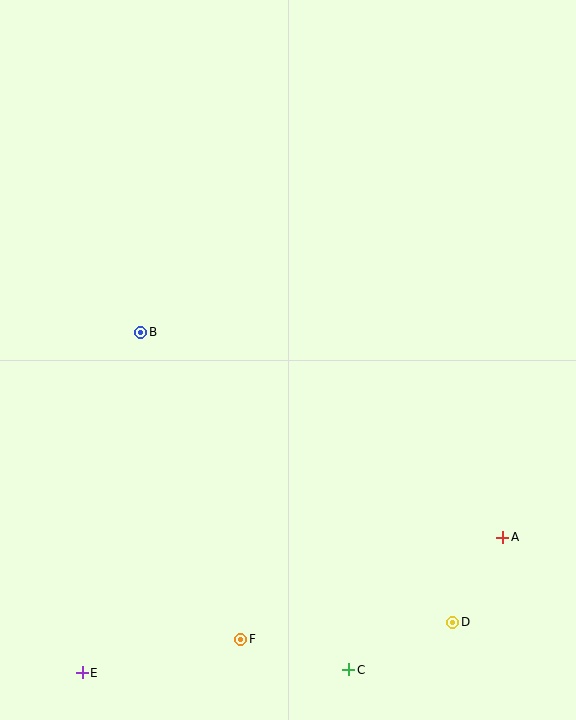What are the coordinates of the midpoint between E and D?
The midpoint between E and D is at (268, 648).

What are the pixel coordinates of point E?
Point E is at (82, 673).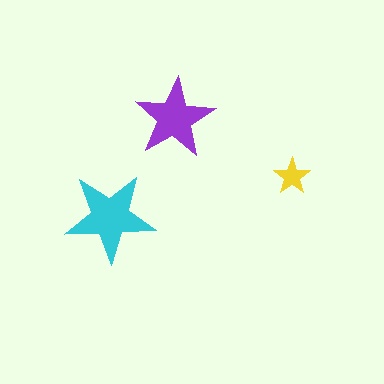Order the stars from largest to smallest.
the cyan one, the purple one, the yellow one.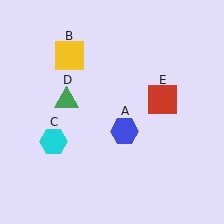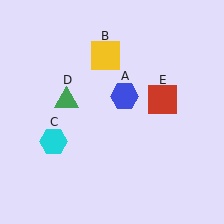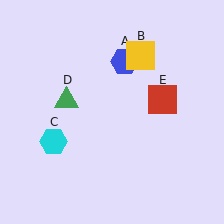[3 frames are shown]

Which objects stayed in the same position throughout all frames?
Cyan hexagon (object C) and green triangle (object D) and red square (object E) remained stationary.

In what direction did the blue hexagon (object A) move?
The blue hexagon (object A) moved up.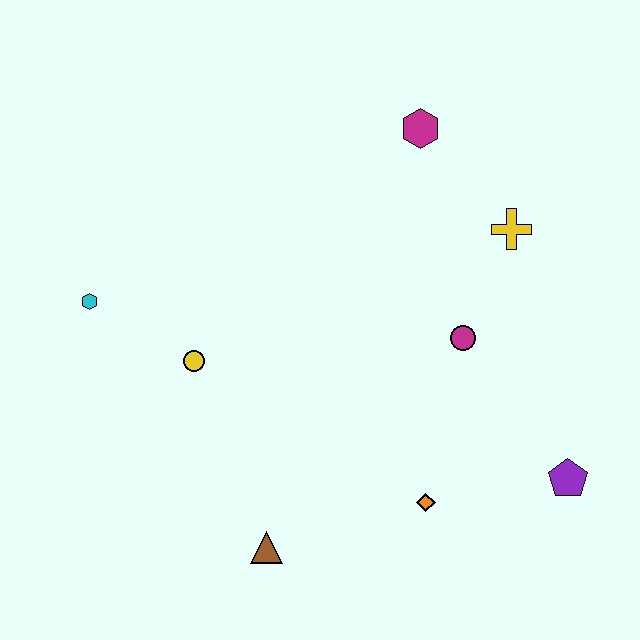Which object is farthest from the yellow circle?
The purple pentagon is farthest from the yellow circle.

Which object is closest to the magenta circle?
The yellow cross is closest to the magenta circle.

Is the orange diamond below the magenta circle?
Yes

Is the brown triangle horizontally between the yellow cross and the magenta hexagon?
No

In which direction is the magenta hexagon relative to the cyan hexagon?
The magenta hexagon is to the right of the cyan hexagon.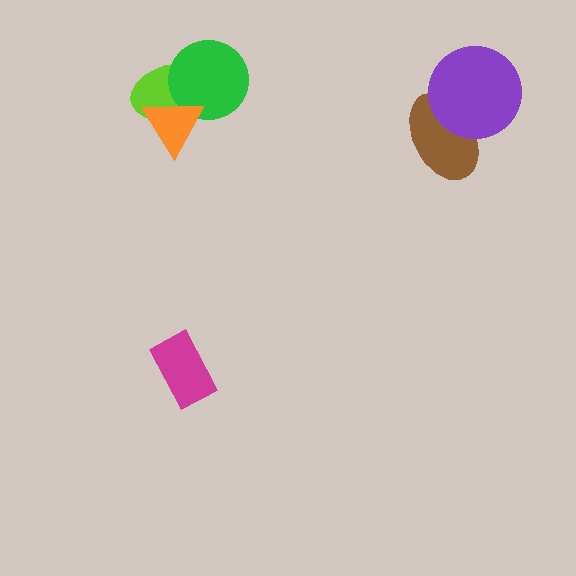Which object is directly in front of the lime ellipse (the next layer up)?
The green circle is directly in front of the lime ellipse.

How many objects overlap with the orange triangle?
2 objects overlap with the orange triangle.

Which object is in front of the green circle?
The orange triangle is in front of the green circle.